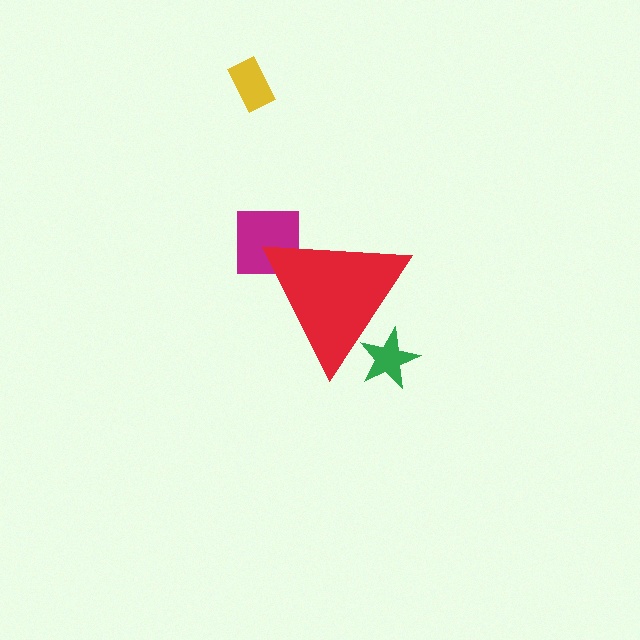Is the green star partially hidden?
Yes, the green star is partially hidden behind the red triangle.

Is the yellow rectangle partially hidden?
No, the yellow rectangle is fully visible.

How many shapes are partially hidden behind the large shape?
2 shapes are partially hidden.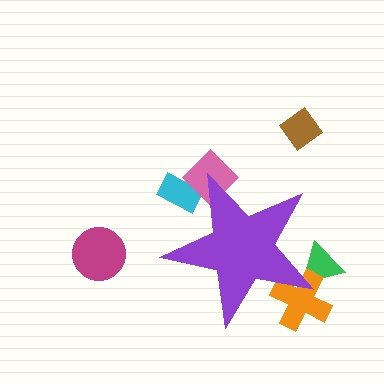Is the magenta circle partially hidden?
No, the magenta circle is fully visible.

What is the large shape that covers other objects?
A purple star.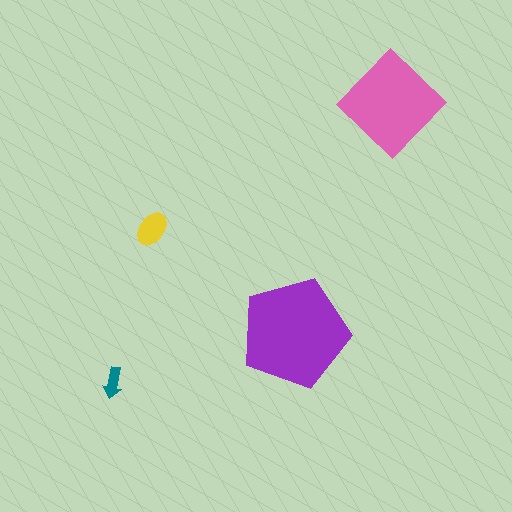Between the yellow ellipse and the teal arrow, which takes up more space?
The yellow ellipse.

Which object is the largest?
The purple pentagon.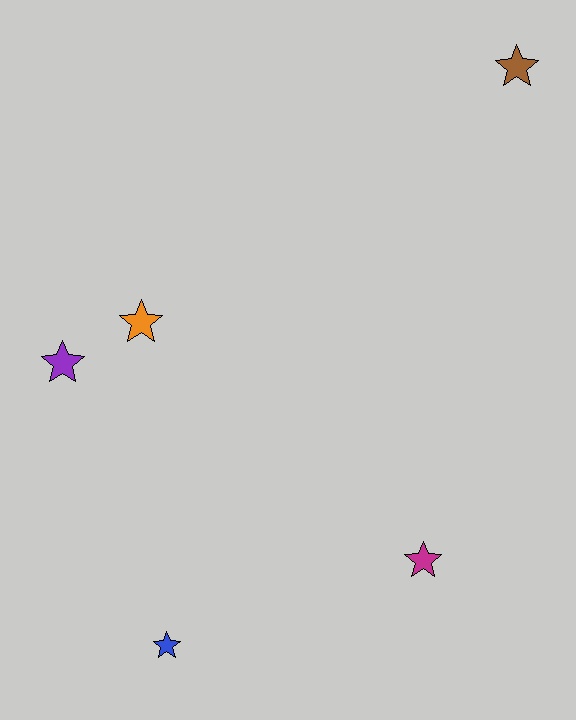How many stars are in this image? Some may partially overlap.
There are 5 stars.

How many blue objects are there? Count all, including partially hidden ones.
There is 1 blue object.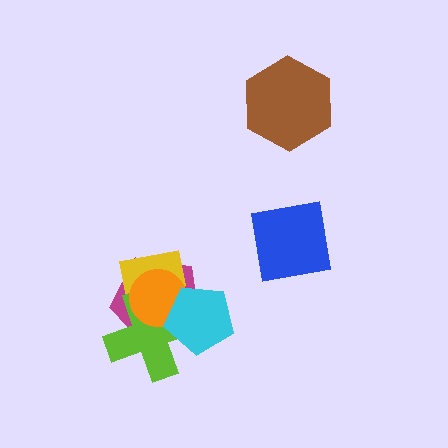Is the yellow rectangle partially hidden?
Yes, it is partially covered by another shape.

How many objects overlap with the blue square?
0 objects overlap with the blue square.